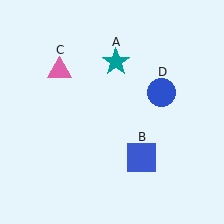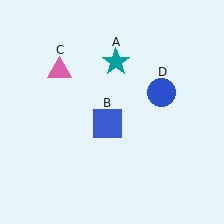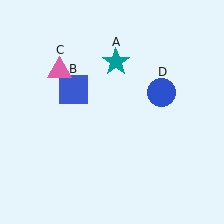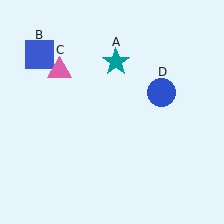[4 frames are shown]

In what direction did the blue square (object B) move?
The blue square (object B) moved up and to the left.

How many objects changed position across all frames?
1 object changed position: blue square (object B).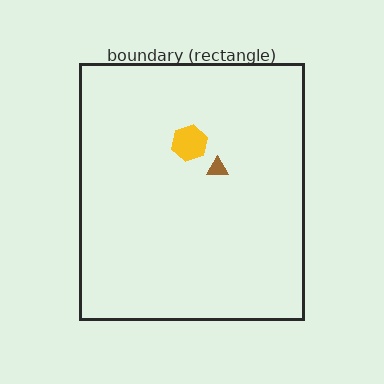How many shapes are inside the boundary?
2 inside, 0 outside.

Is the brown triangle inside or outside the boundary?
Inside.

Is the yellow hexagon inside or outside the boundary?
Inside.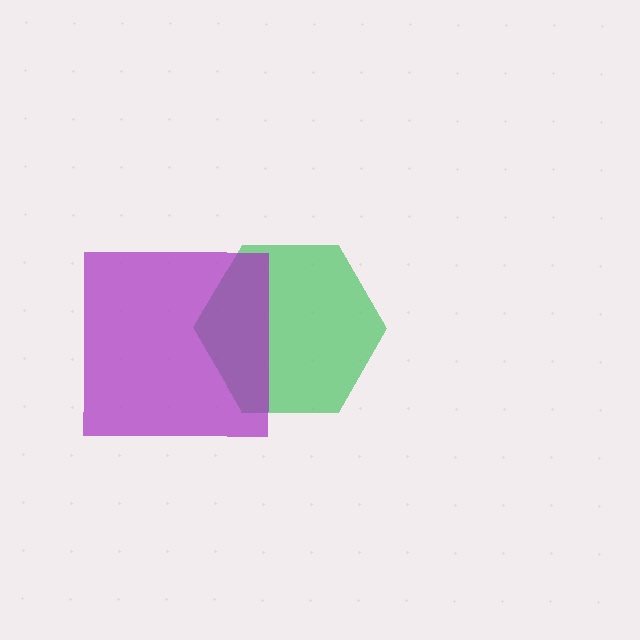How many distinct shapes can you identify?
There are 2 distinct shapes: a green hexagon, a purple square.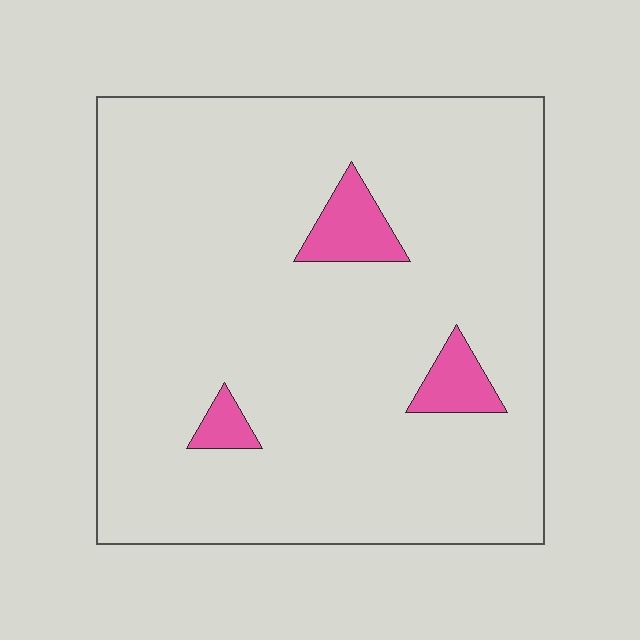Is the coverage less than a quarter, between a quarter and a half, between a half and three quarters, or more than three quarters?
Less than a quarter.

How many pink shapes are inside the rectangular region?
3.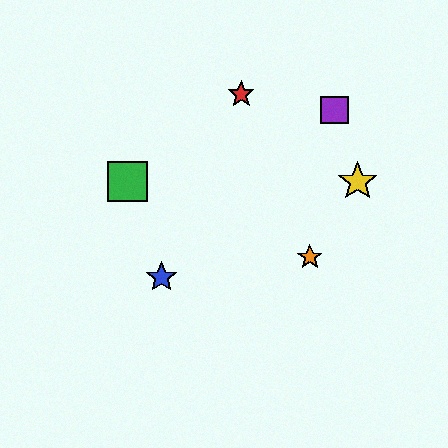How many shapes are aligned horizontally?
2 shapes (the green square, the yellow star) are aligned horizontally.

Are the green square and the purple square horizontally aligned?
No, the green square is at y≈182 and the purple square is at y≈110.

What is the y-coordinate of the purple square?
The purple square is at y≈110.